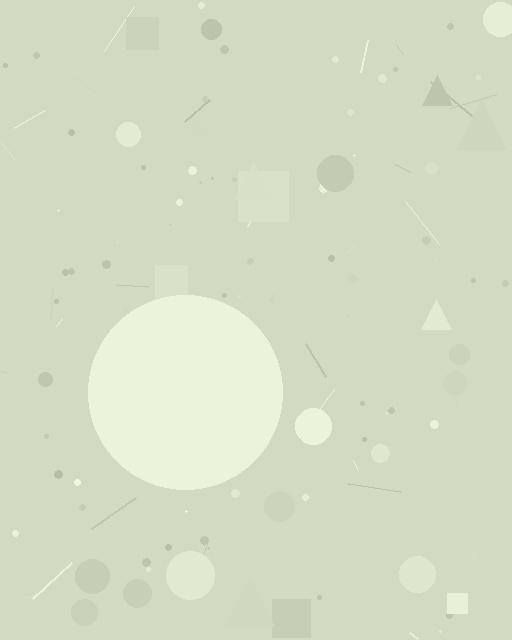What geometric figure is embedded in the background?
A circle is embedded in the background.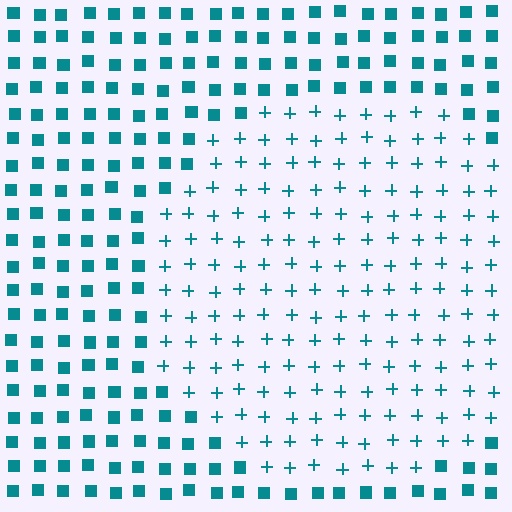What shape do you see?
I see a circle.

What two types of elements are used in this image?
The image uses plus signs inside the circle region and squares outside it.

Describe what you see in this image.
The image is filled with small teal elements arranged in a uniform grid. A circle-shaped region contains plus signs, while the surrounding area contains squares. The boundary is defined purely by the change in element shape.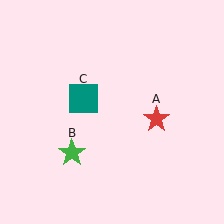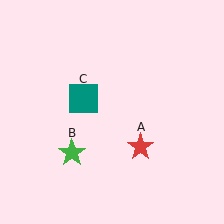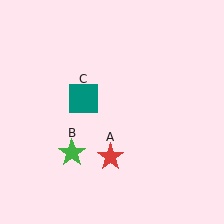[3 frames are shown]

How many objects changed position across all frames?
1 object changed position: red star (object A).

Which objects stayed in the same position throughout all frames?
Green star (object B) and teal square (object C) remained stationary.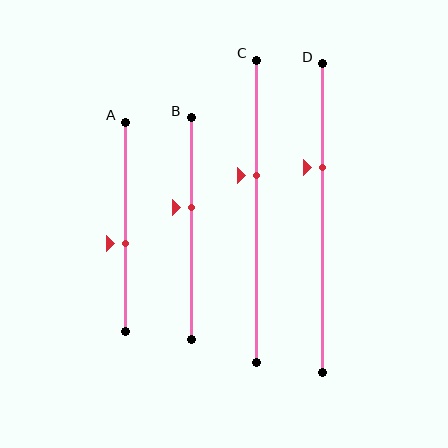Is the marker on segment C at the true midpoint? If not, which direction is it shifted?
No, the marker on segment C is shifted upward by about 12% of the segment length.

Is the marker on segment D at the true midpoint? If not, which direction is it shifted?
No, the marker on segment D is shifted upward by about 17% of the segment length.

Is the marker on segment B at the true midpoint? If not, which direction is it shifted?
No, the marker on segment B is shifted upward by about 9% of the segment length.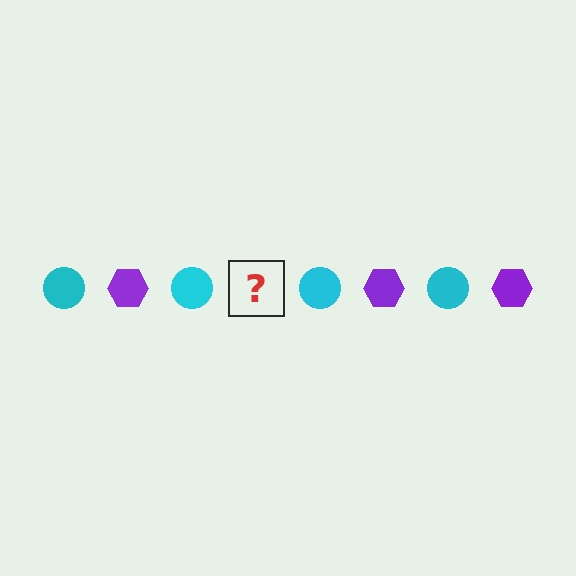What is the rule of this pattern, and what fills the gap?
The rule is that the pattern alternates between cyan circle and purple hexagon. The gap should be filled with a purple hexagon.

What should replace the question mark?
The question mark should be replaced with a purple hexagon.